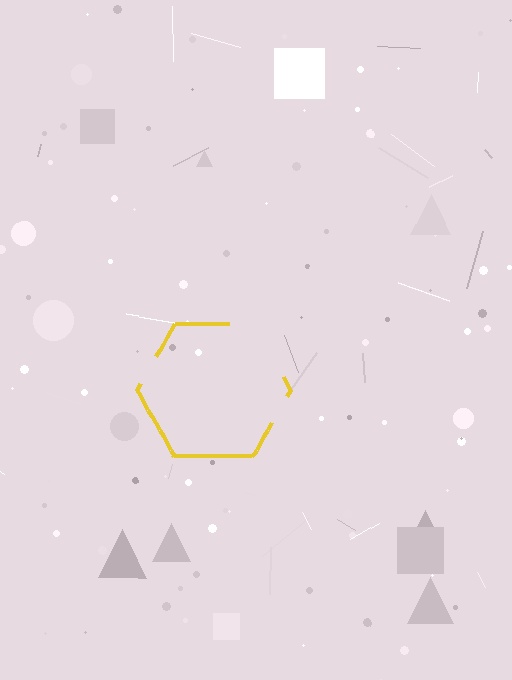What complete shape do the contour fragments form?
The contour fragments form a hexagon.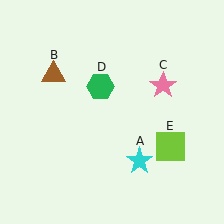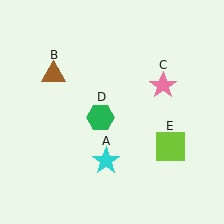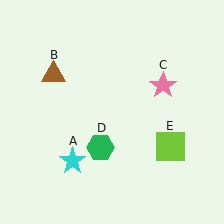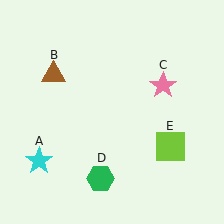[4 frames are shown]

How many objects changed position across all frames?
2 objects changed position: cyan star (object A), green hexagon (object D).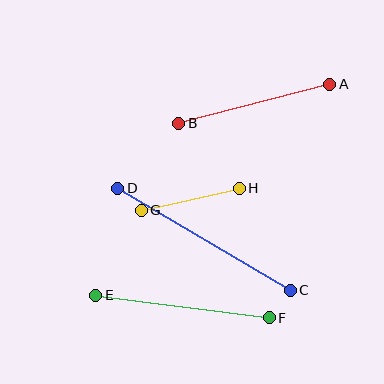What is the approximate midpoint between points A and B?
The midpoint is at approximately (254, 104) pixels.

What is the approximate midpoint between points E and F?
The midpoint is at approximately (182, 306) pixels.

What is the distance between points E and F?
The distance is approximately 175 pixels.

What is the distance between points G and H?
The distance is approximately 100 pixels.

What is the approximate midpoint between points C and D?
The midpoint is at approximately (204, 239) pixels.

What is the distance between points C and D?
The distance is approximately 200 pixels.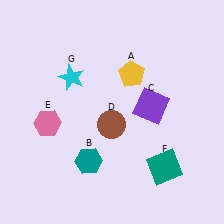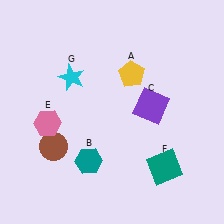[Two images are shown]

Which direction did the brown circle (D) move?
The brown circle (D) moved left.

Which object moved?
The brown circle (D) moved left.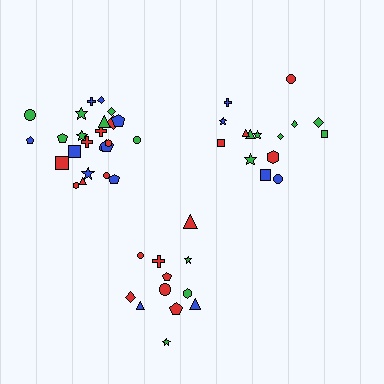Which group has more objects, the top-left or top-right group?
The top-left group.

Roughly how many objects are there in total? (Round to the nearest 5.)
Roughly 50 objects in total.